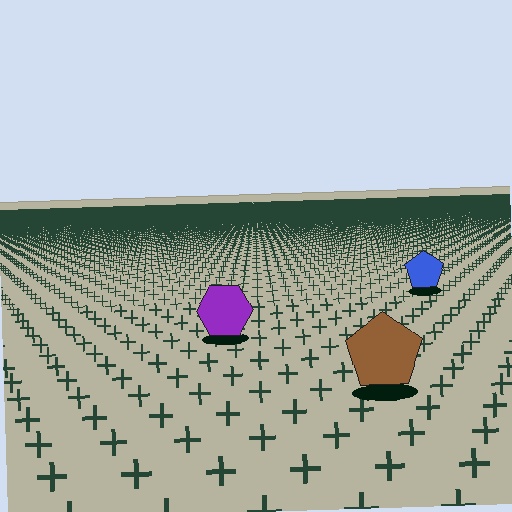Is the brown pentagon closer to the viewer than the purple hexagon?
Yes. The brown pentagon is closer — you can tell from the texture gradient: the ground texture is coarser near it.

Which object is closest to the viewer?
The brown pentagon is closest. The texture marks near it are larger and more spread out.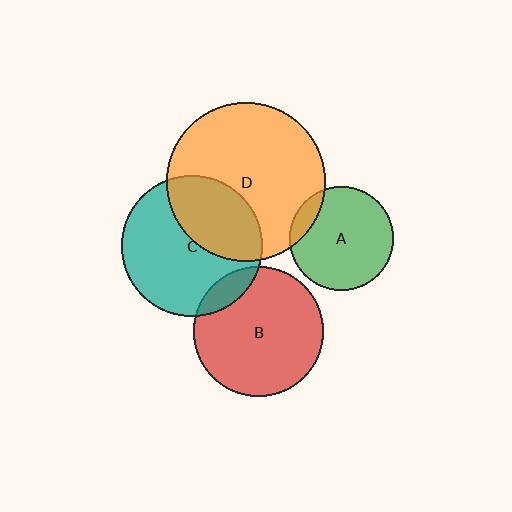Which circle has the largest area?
Circle D (orange).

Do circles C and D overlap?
Yes.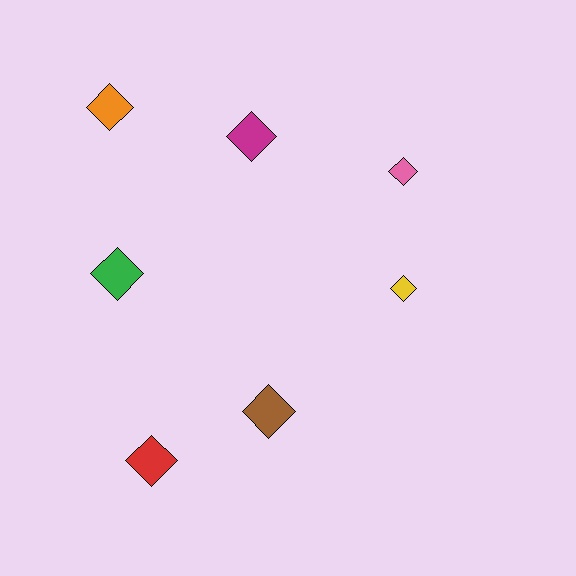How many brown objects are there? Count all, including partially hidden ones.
There is 1 brown object.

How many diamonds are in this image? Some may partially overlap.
There are 7 diamonds.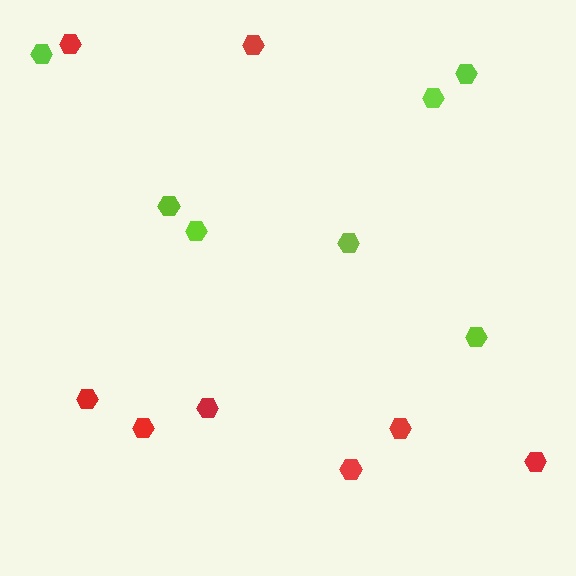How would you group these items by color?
There are 2 groups: one group of red hexagons (8) and one group of lime hexagons (7).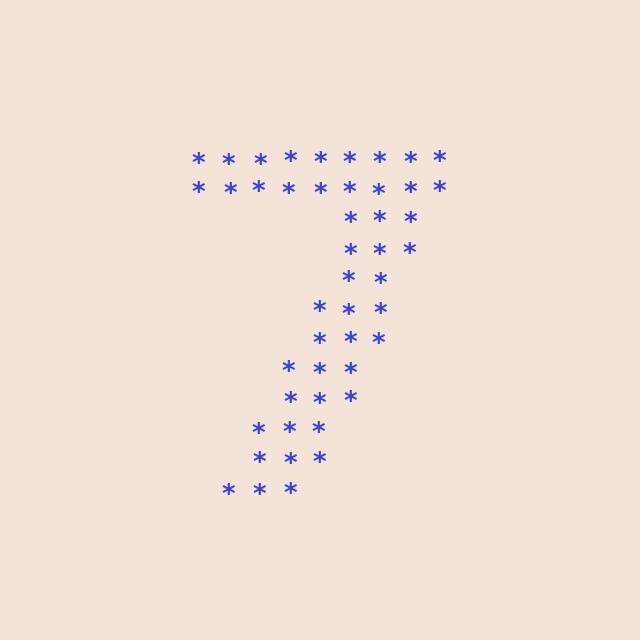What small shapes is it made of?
It is made of small asterisks.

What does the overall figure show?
The overall figure shows the digit 7.